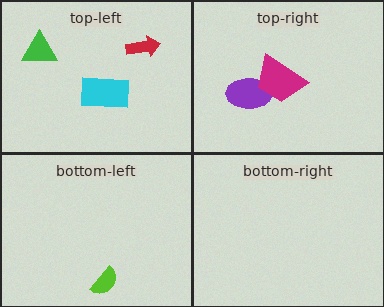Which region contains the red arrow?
The top-left region.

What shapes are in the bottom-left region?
The lime semicircle.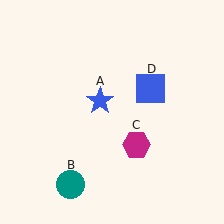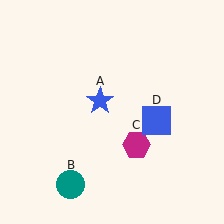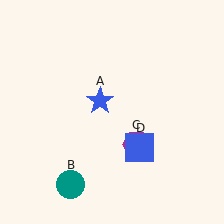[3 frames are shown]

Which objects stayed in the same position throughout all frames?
Blue star (object A) and teal circle (object B) and magenta hexagon (object C) remained stationary.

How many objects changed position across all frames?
1 object changed position: blue square (object D).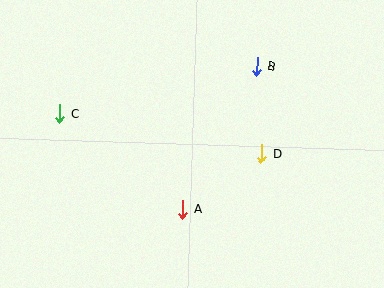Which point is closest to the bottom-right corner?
Point D is closest to the bottom-right corner.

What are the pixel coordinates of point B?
Point B is at (257, 66).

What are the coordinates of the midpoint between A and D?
The midpoint between A and D is at (222, 181).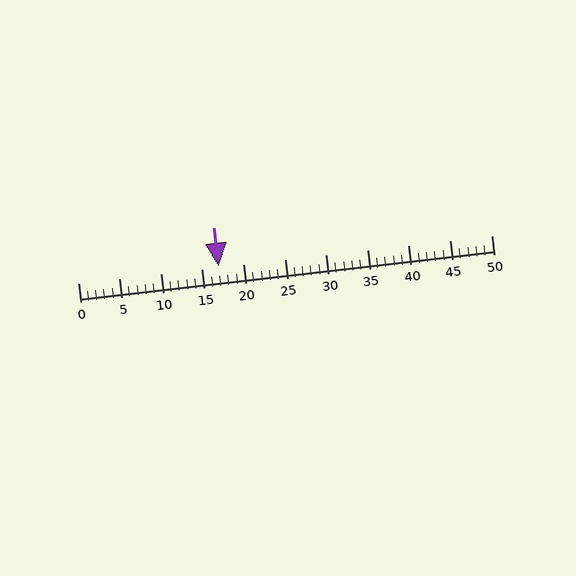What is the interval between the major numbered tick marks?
The major tick marks are spaced 5 units apart.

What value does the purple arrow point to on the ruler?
The purple arrow points to approximately 17.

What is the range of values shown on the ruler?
The ruler shows values from 0 to 50.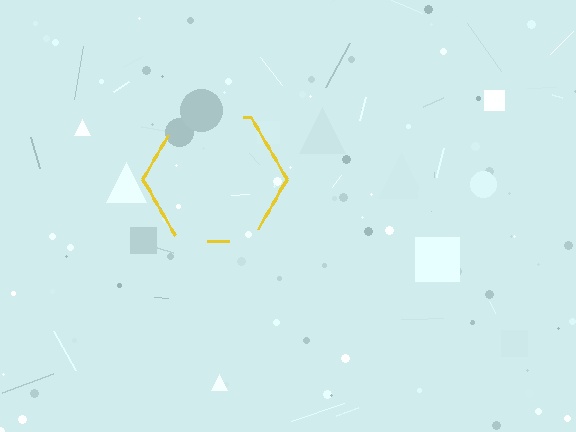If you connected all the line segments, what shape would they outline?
They would outline a hexagon.